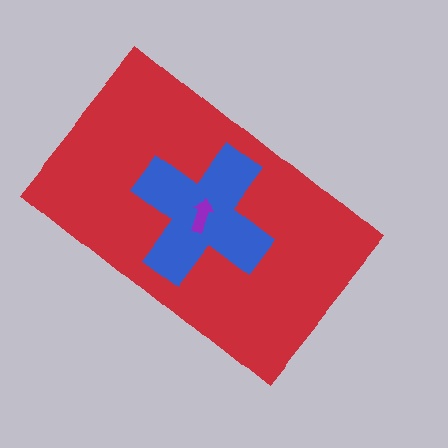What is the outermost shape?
The red rectangle.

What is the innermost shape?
The purple arrow.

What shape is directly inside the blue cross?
The purple arrow.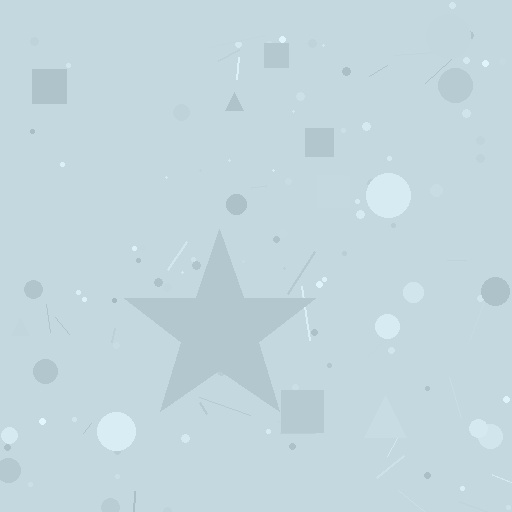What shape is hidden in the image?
A star is hidden in the image.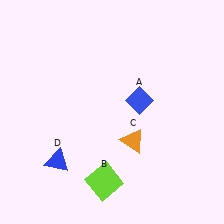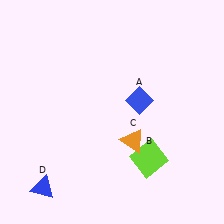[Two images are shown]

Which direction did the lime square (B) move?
The lime square (B) moved right.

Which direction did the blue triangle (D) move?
The blue triangle (D) moved down.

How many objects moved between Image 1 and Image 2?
2 objects moved between the two images.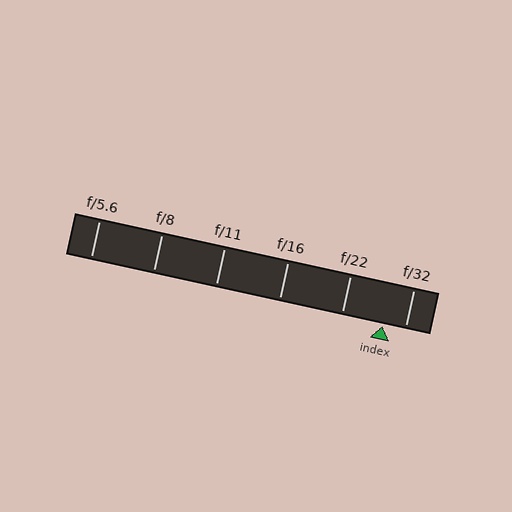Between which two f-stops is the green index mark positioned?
The index mark is between f/22 and f/32.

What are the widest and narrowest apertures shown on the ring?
The widest aperture shown is f/5.6 and the narrowest is f/32.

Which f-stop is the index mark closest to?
The index mark is closest to f/32.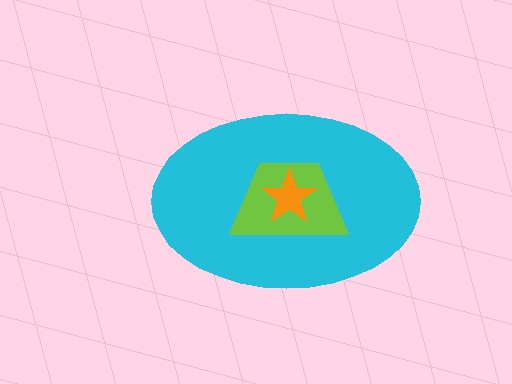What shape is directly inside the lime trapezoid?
The orange star.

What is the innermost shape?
The orange star.